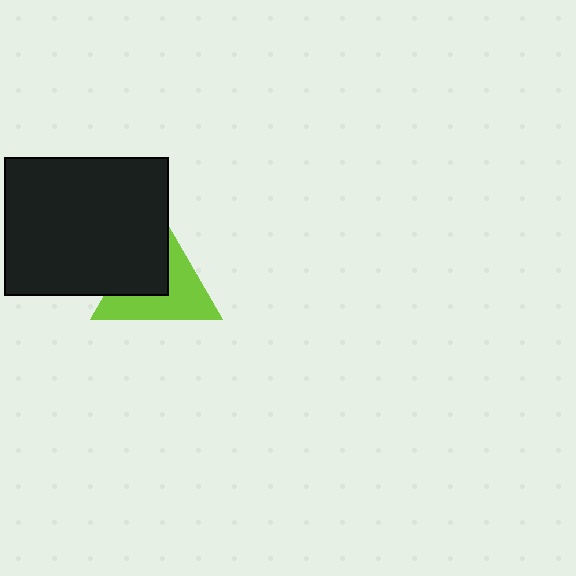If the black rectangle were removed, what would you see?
You would see the complete lime triangle.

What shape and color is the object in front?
The object in front is a black rectangle.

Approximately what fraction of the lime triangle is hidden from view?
Roughly 45% of the lime triangle is hidden behind the black rectangle.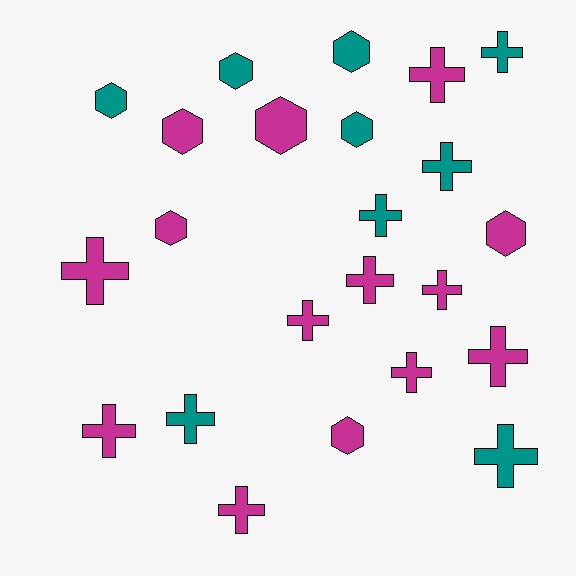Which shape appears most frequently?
Cross, with 14 objects.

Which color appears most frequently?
Magenta, with 14 objects.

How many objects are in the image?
There are 23 objects.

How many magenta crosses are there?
There are 9 magenta crosses.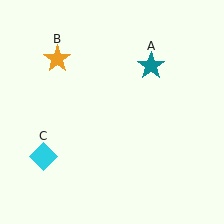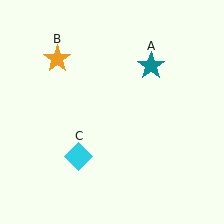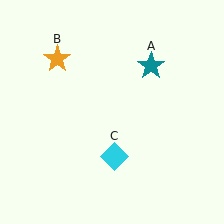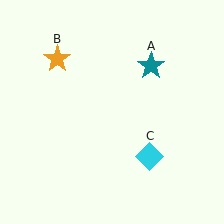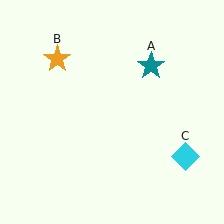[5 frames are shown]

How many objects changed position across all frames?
1 object changed position: cyan diamond (object C).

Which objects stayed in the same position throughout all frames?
Teal star (object A) and orange star (object B) remained stationary.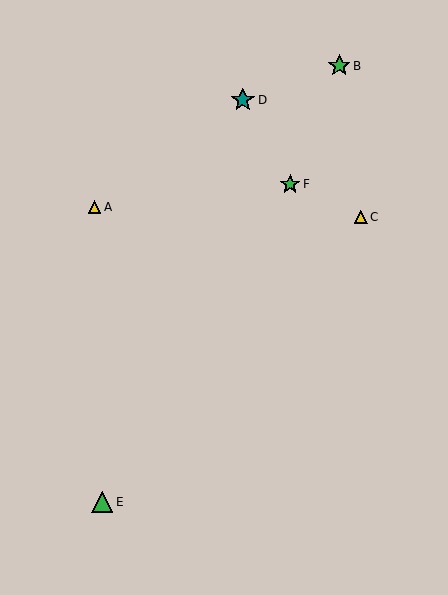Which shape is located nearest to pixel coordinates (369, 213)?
The yellow triangle (labeled C) at (361, 217) is nearest to that location.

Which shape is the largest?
The teal star (labeled D) is the largest.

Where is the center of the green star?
The center of the green star is at (339, 66).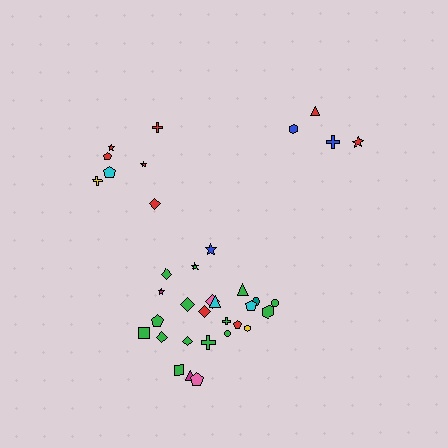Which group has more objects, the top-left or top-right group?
The top-left group.